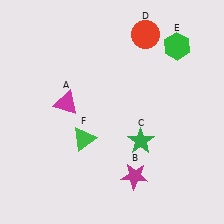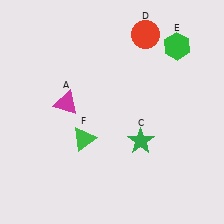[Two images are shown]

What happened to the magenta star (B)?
The magenta star (B) was removed in Image 2. It was in the bottom-right area of Image 1.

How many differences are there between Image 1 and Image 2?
There is 1 difference between the two images.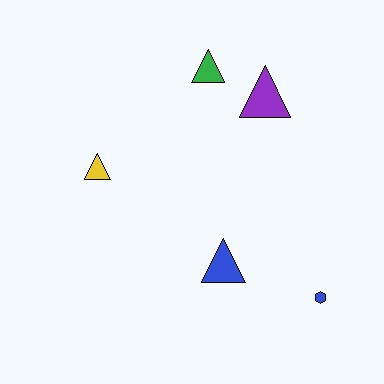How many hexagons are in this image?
There is 1 hexagon.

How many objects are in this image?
There are 5 objects.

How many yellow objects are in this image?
There is 1 yellow object.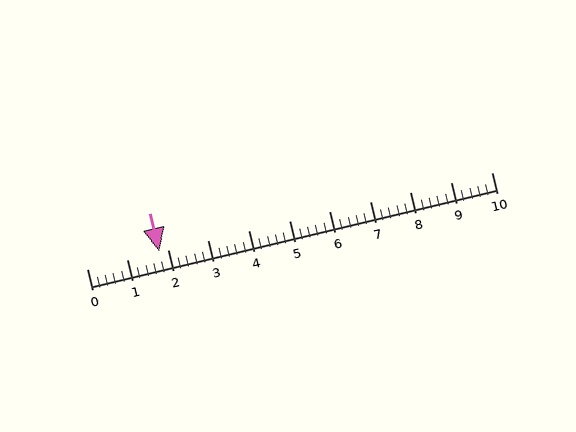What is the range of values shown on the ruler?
The ruler shows values from 0 to 10.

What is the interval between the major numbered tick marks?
The major tick marks are spaced 1 units apart.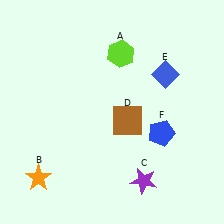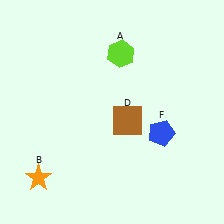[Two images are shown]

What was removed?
The purple star (C), the blue diamond (E) were removed in Image 2.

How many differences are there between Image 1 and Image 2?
There are 2 differences between the two images.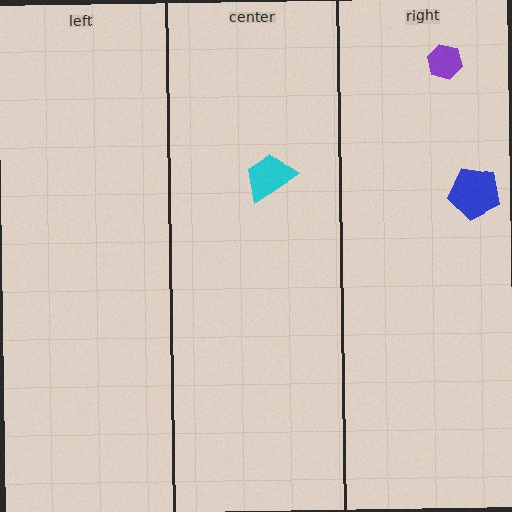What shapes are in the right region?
The purple hexagon, the blue pentagon.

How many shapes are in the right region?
2.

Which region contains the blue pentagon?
The right region.